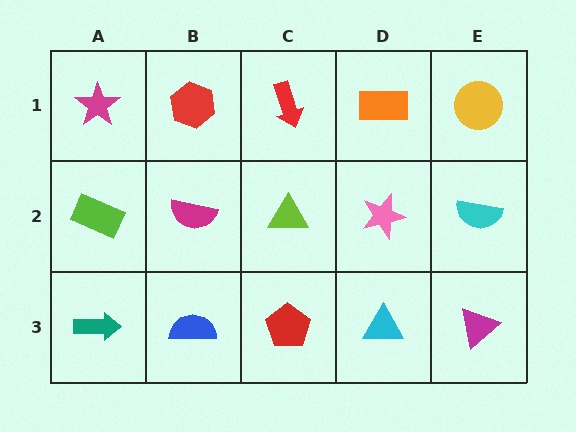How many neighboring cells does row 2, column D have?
4.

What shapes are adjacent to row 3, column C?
A lime triangle (row 2, column C), a blue semicircle (row 3, column B), a cyan triangle (row 3, column D).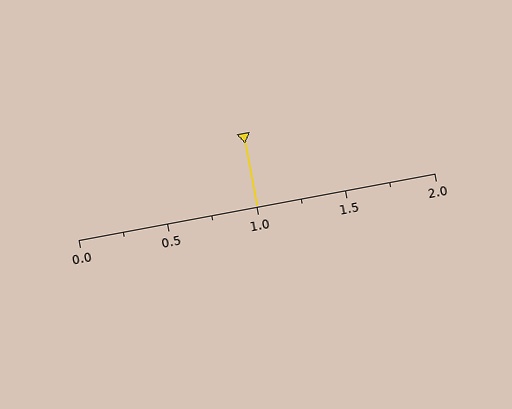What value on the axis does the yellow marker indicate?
The marker indicates approximately 1.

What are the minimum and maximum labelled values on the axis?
The axis runs from 0.0 to 2.0.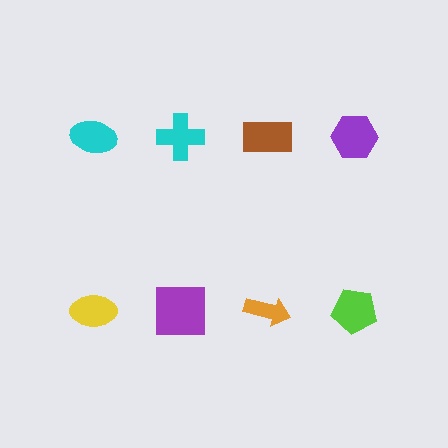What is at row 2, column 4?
A lime pentagon.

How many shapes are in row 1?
4 shapes.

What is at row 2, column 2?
A purple square.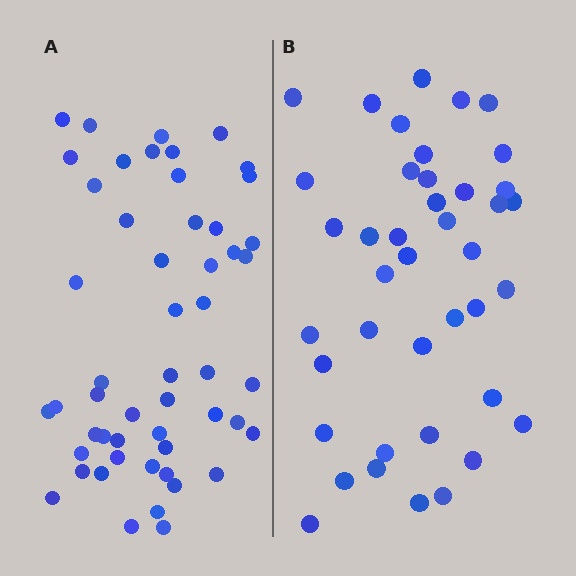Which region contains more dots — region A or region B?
Region A (the left region) has more dots.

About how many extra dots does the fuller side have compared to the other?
Region A has roughly 12 or so more dots than region B.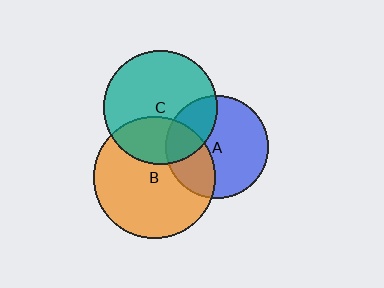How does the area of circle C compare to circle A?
Approximately 1.2 times.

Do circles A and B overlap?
Yes.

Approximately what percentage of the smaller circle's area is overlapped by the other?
Approximately 30%.